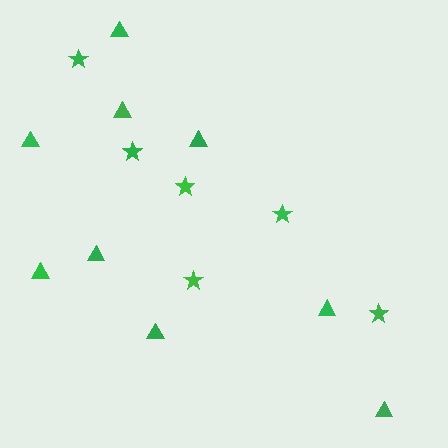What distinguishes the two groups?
There are 2 groups: one group of triangles (9) and one group of stars (6).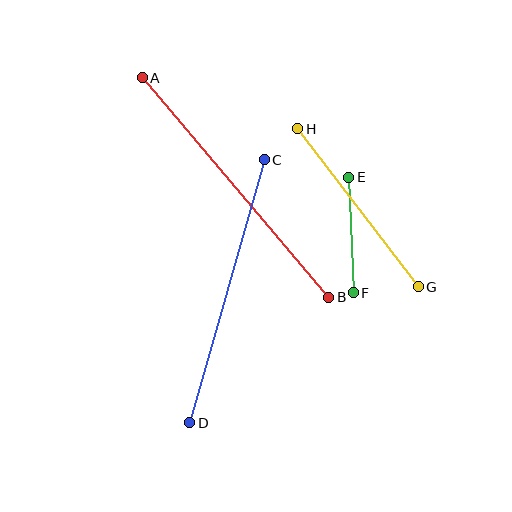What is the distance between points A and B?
The distance is approximately 288 pixels.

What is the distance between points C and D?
The distance is approximately 273 pixels.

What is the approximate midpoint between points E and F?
The midpoint is at approximately (351, 235) pixels.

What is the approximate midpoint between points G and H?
The midpoint is at approximately (358, 208) pixels.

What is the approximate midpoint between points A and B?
The midpoint is at approximately (235, 188) pixels.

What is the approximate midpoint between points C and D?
The midpoint is at approximately (227, 291) pixels.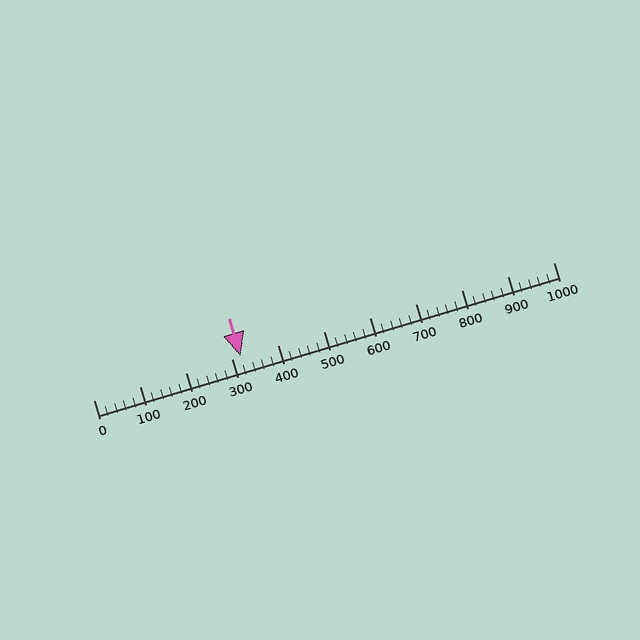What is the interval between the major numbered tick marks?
The major tick marks are spaced 100 units apart.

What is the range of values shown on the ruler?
The ruler shows values from 0 to 1000.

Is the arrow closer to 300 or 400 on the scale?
The arrow is closer to 300.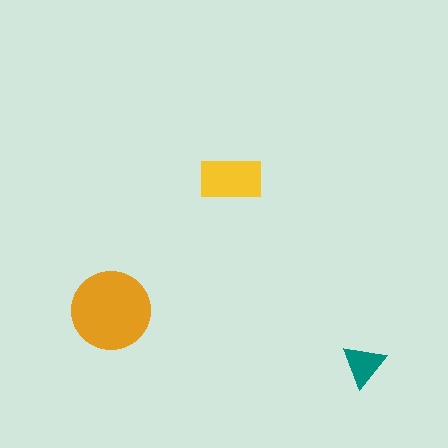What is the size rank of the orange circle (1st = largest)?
1st.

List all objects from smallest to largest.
The teal triangle, the yellow rectangle, the orange circle.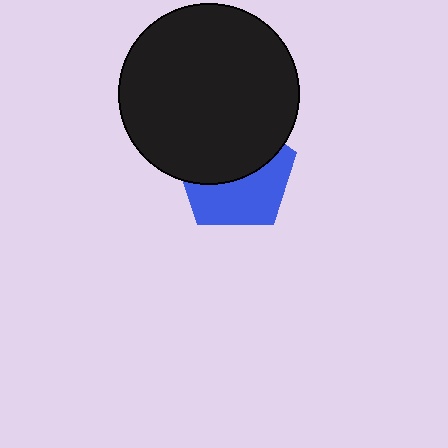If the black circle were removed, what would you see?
You would see the complete blue pentagon.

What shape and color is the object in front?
The object in front is a black circle.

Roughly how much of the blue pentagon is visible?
About half of it is visible (roughly 48%).